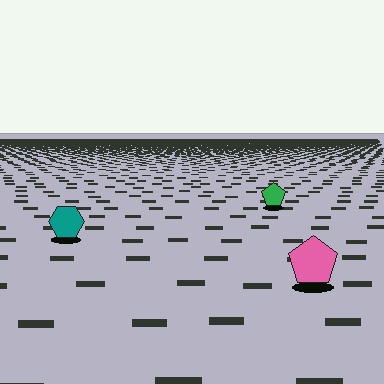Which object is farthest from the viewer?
The green pentagon is farthest from the viewer. It appears smaller and the ground texture around it is denser.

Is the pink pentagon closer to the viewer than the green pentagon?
Yes. The pink pentagon is closer — you can tell from the texture gradient: the ground texture is coarser near it.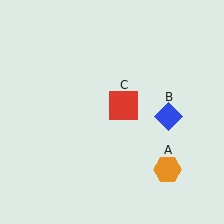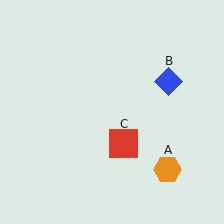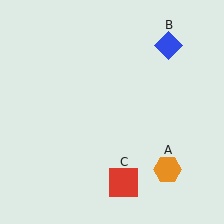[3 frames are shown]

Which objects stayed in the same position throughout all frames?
Orange hexagon (object A) remained stationary.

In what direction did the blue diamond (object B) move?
The blue diamond (object B) moved up.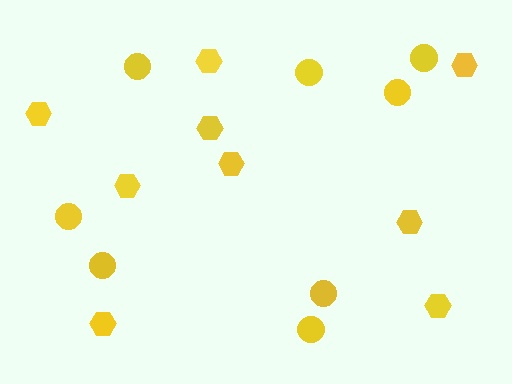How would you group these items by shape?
There are 2 groups: one group of hexagons (9) and one group of circles (8).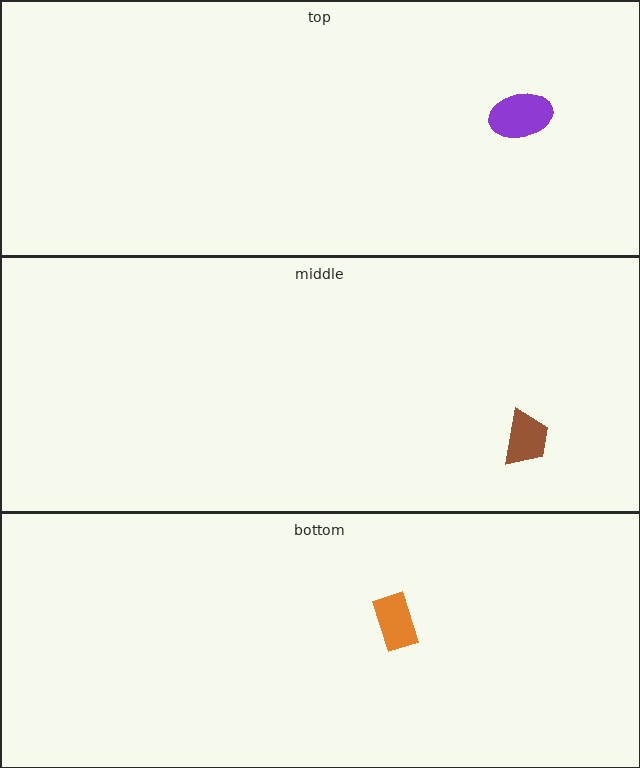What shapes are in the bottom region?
The orange rectangle.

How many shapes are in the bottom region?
1.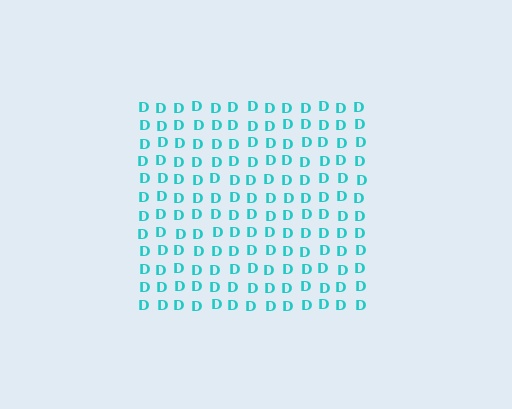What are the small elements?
The small elements are letter D's.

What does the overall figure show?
The overall figure shows a square.